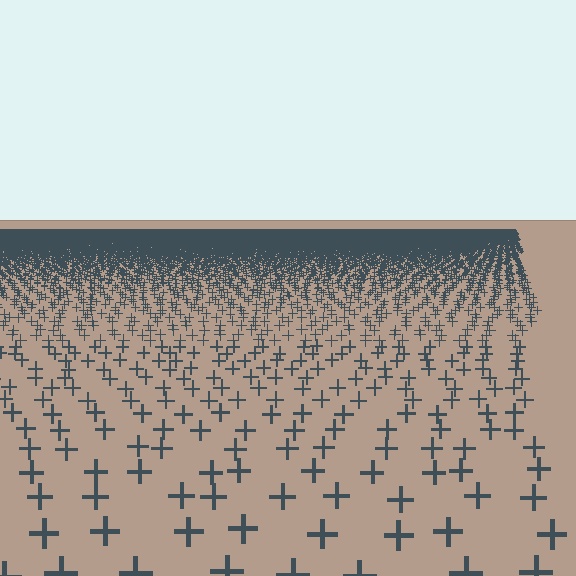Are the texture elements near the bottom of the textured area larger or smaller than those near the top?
Larger. Near the bottom, elements are closer to the viewer and appear at a bigger on-screen size.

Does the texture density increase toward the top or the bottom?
Density increases toward the top.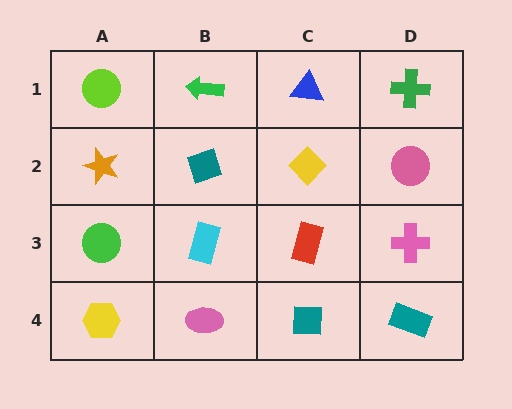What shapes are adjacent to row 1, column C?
A yellow diamond (row 2, column C), a green arrow (row 1, column B), a green cross (row 1, column D).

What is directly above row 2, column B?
A green arrow.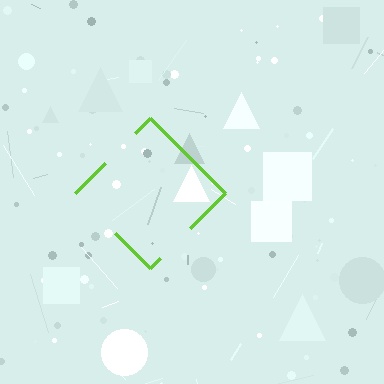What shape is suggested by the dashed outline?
The dashed outline suggests a diamond.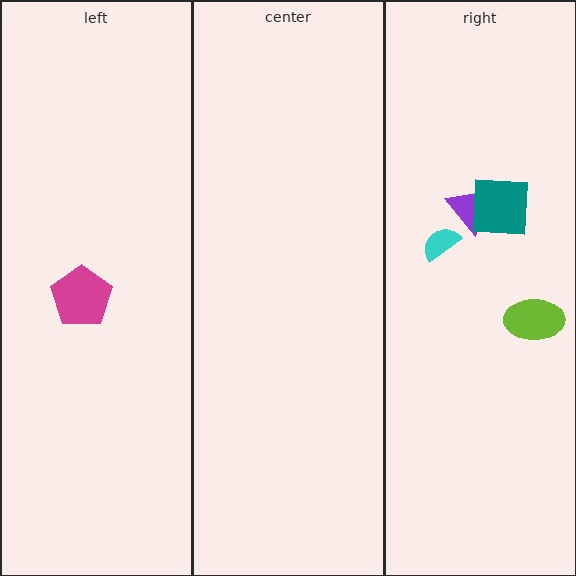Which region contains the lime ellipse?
The right region.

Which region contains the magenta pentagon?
The left region.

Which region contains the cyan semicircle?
The right region.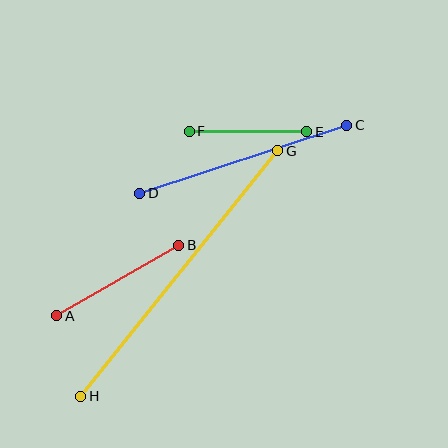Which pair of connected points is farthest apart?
Points G and H are farthest apart.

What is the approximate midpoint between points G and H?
The midpoint is at approximately (179, 274) pixels.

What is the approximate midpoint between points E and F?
The midpoint is at approximately (248, 131) pixels.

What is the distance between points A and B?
The distance is approximately 140 pixels.